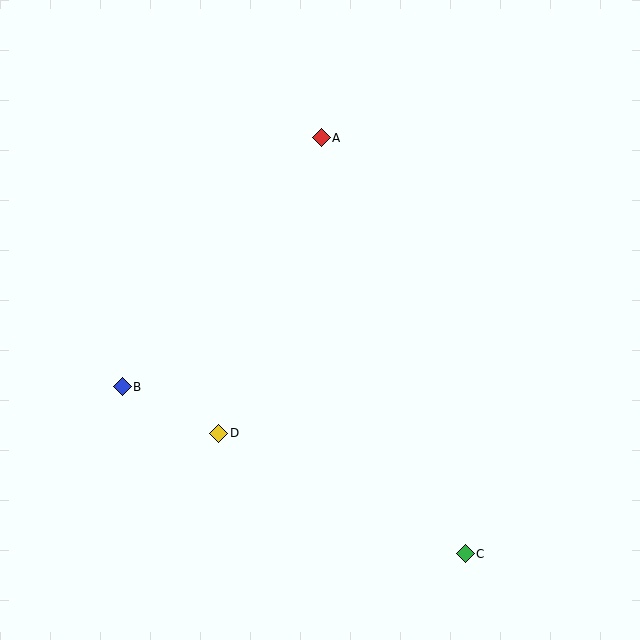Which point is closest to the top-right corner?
Point A is closest to the top-right corner.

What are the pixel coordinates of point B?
Point B is at (122, 387).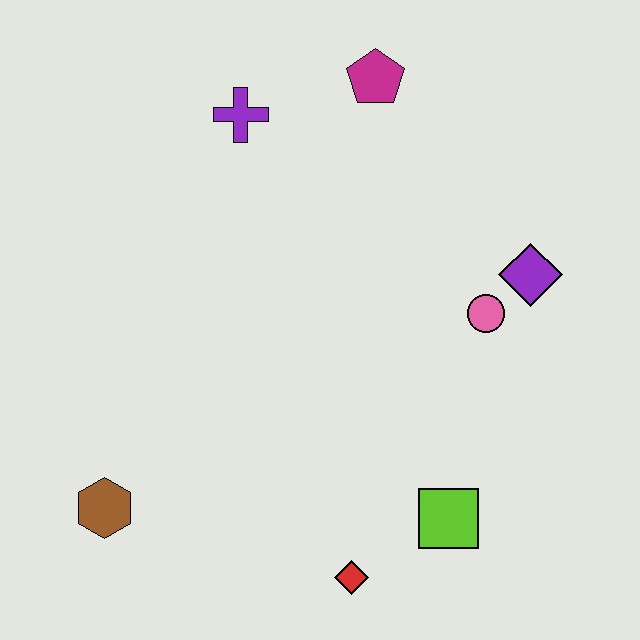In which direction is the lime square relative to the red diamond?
The lime square is to the right of the red diamond.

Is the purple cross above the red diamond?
Yes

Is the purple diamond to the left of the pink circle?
No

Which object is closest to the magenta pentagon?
The purple cross is closest to the magenta pentagon.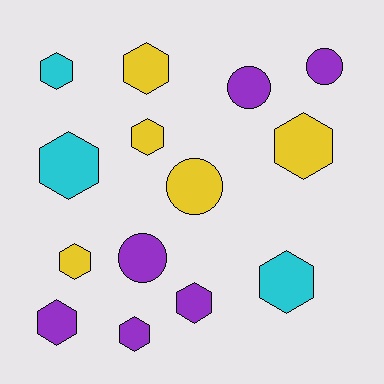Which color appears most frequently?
Purple, with 6 objects.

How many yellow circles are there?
There is 1 yellow circle.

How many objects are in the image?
There are 14 objects.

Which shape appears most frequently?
Hexagon, with 10 objects.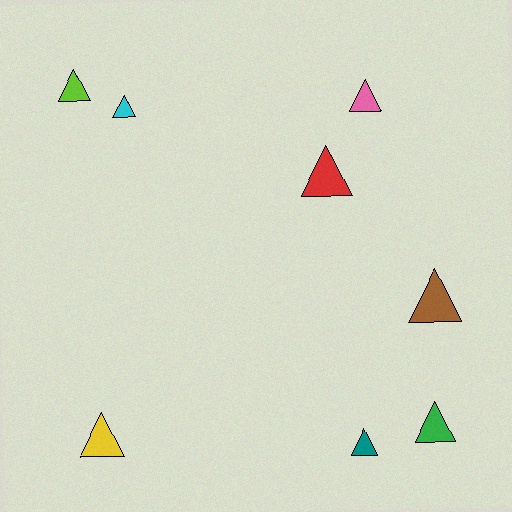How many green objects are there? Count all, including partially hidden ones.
There is 1 green object.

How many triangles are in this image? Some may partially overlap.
There are 8 triangles.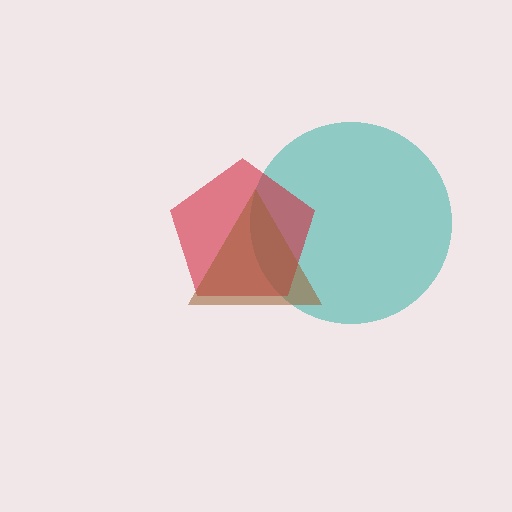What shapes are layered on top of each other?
The layered shapes are: a teal circle, a red pentagon, a brown triangle.